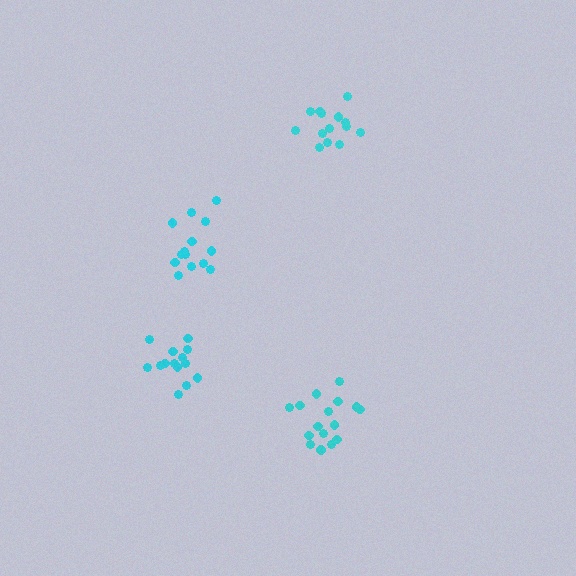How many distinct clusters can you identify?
There are 4 distinct clusters.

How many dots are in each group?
Group 1: 16 dots, Group 2: 14 dots, Group 3: 14 dots, Group 4: 14 dots (58 total).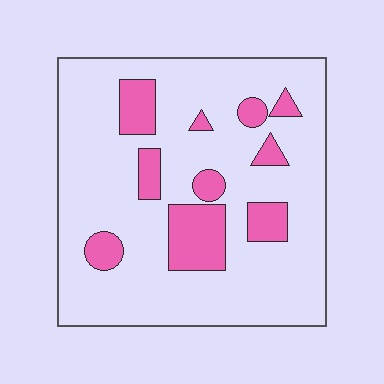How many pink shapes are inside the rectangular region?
10.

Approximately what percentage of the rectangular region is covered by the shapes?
Approximately 20%.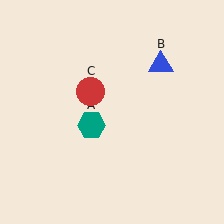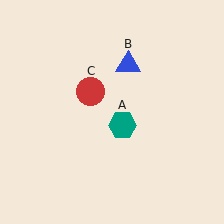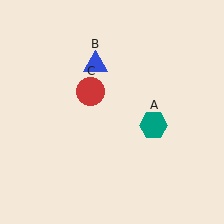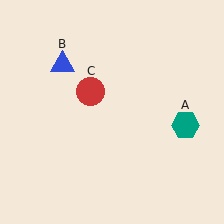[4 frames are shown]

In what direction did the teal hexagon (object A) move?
The teal hexagon (object A) moved right.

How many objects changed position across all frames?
2 objects changed position: teal hexagon (object A), blue triangle (object B).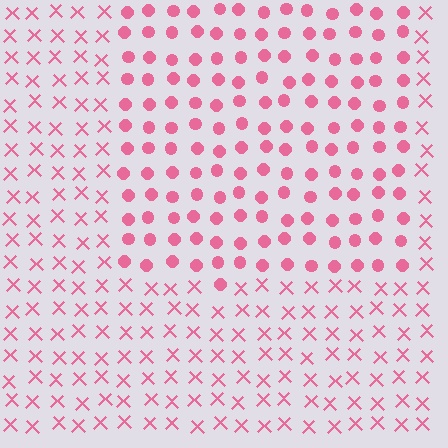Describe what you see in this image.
The image is filled with small pink elements arranged in a uniform grid. A rectangle-shaped region contains circles, while the surrounding area contains X marks. The boundary is defined purely by the change in element shape.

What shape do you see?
I see a rectangle.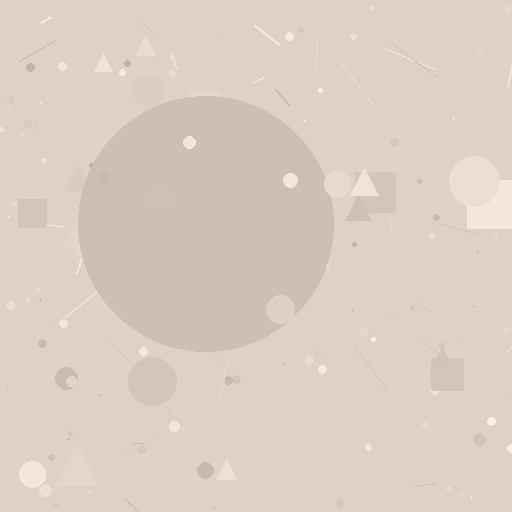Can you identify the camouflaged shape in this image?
The camouflaged shape is a circle.